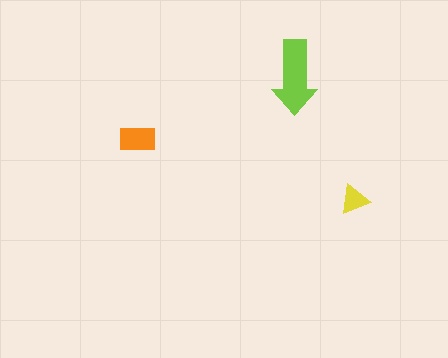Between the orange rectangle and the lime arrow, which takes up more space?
The lime arrow.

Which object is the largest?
The lime arrow.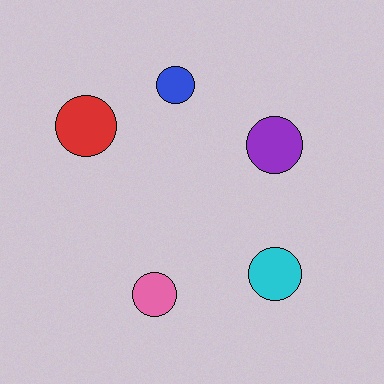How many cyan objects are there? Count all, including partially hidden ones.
There is 1 cyan object.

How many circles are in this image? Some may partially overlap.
There are 5 circles.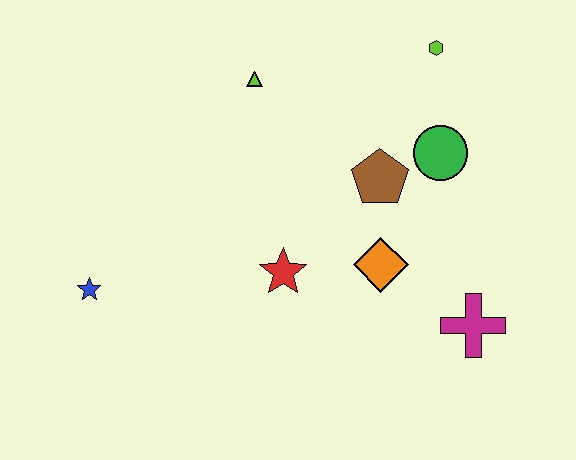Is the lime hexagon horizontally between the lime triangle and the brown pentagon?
No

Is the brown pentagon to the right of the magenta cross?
No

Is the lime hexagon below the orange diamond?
No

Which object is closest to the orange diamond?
The brown pentagon is closest to the orange diamond.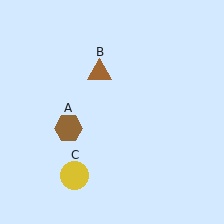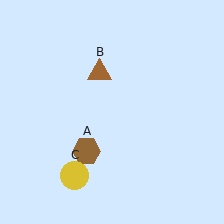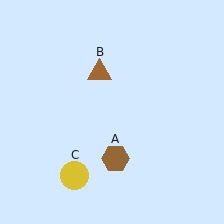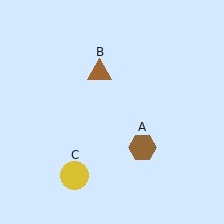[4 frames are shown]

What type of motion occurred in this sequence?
The brown hexagon (object A) rotated counterclockwise around the center of the scene.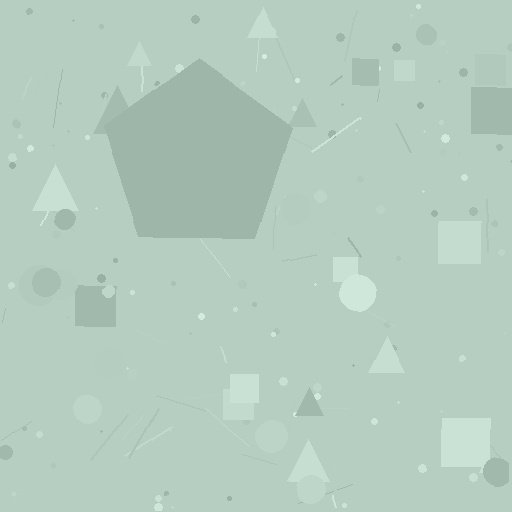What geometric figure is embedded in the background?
A pentagon is embedded in the background.